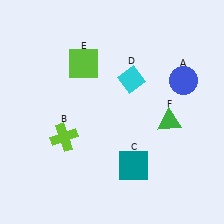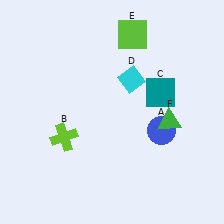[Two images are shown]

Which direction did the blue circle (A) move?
The blue circle (A) moved down.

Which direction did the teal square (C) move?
The teal square (C) moved up.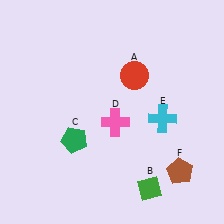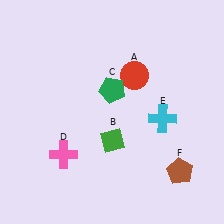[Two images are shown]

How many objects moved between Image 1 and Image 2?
3 objects moved between the two images.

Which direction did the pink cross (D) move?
The pink cross (D) moved left.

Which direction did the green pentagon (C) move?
The green pentagon (C) moved up.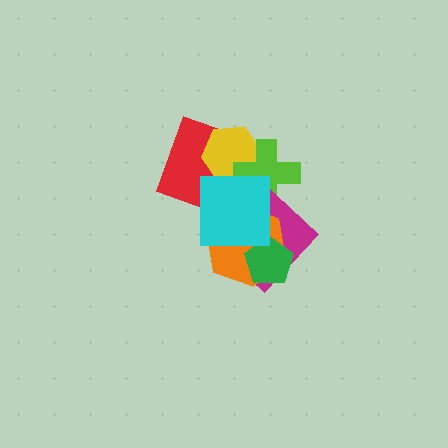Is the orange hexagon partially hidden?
Yes, it is partially covered by another shape.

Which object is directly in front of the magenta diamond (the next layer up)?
The orange hexagon is directly in front of the magenta diamond.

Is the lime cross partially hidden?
Yes, it is partially covered by another shape.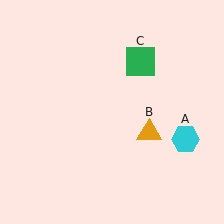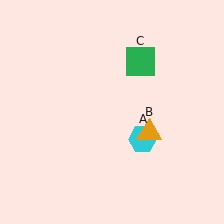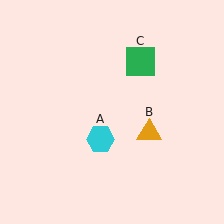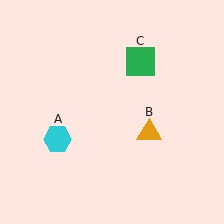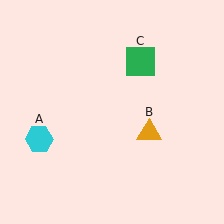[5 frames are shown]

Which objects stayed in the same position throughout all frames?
Orange triangle (object B) and green square (object C) remained stationary.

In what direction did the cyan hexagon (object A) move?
The cyan hexagon (object A) moved left.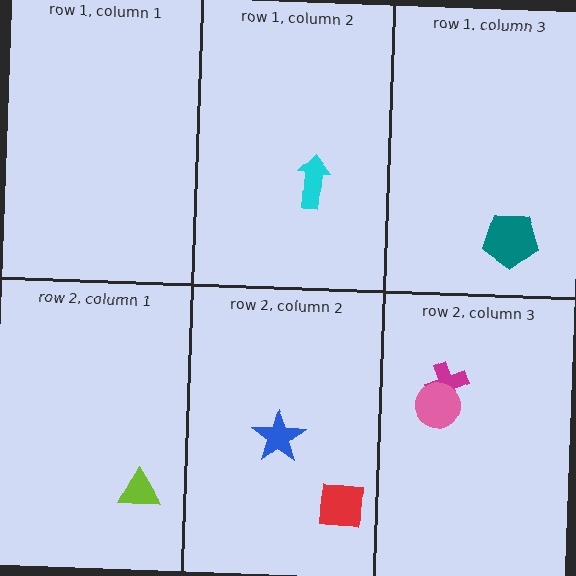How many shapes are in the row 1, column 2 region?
1.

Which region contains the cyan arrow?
The row 1, column 2 region.